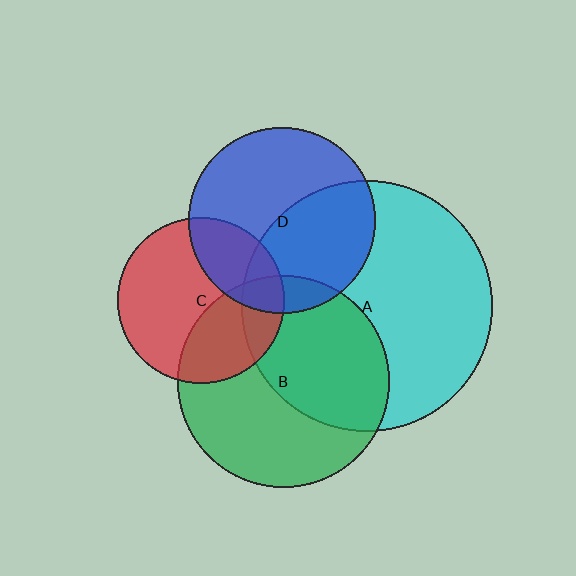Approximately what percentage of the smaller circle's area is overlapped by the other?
Approximately 45%.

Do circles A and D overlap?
Yes.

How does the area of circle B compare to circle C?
Approximately 1.6 times.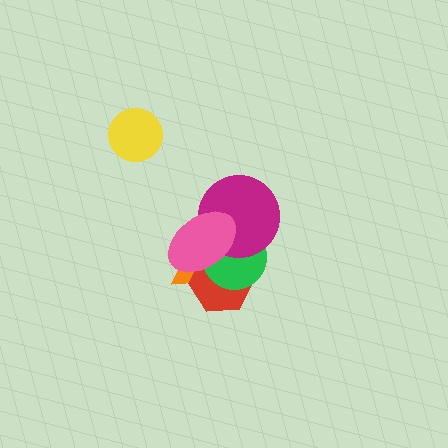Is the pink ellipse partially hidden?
No, no other shape covers it.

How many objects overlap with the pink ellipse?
4 objects overlap with the pink ellipse.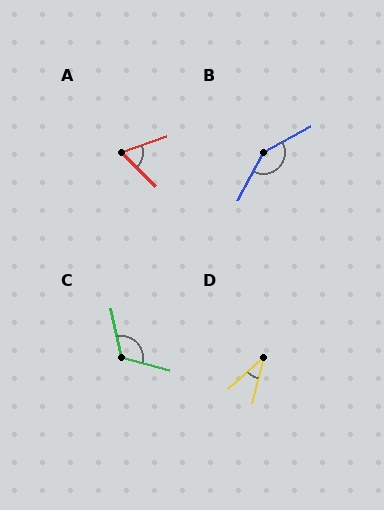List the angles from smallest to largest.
D (33°), A (64°), C (118°), B (147°).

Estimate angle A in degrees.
Approximately 64 degrees.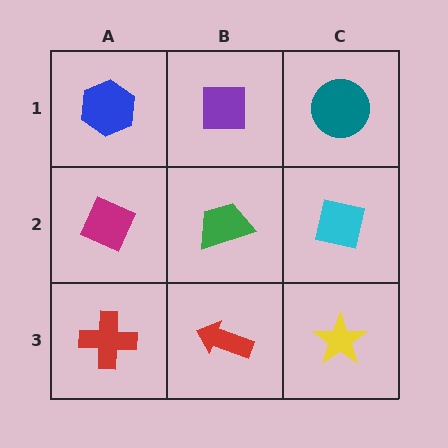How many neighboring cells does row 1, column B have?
3.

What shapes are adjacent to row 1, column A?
A magenta diamond (row 2, column A), a purple square (row 1, column B).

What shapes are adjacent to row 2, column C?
A teal circle (row 1, column C), a yellow star (row 3, column C), a green trapezoid (row 2, column B).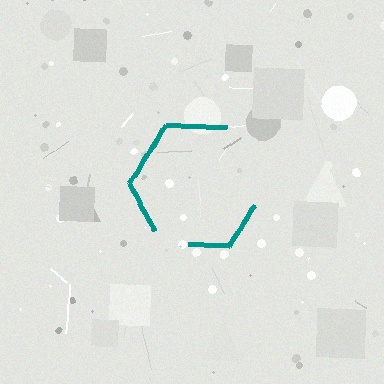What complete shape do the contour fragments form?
The contour fragments form a hexagon.